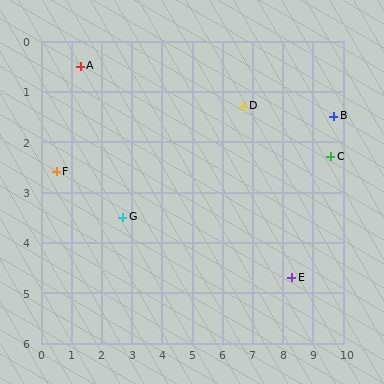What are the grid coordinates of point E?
Point E is at approximately (8.3, 4.7).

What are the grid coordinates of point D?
Point D is at approximately (6.7, 1.3).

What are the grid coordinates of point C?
Point C is at approximately (9.6, 2.3).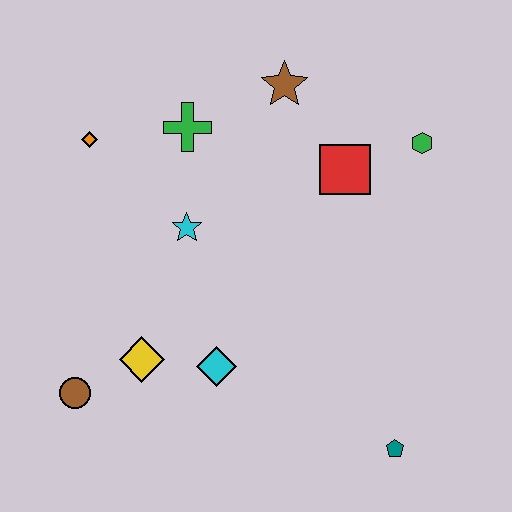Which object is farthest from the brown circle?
The green hexagon is farthest from the brown circle.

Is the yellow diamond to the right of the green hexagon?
No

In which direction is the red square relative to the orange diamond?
The red square is to the right of the orange diamond.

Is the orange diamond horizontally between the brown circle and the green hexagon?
Yes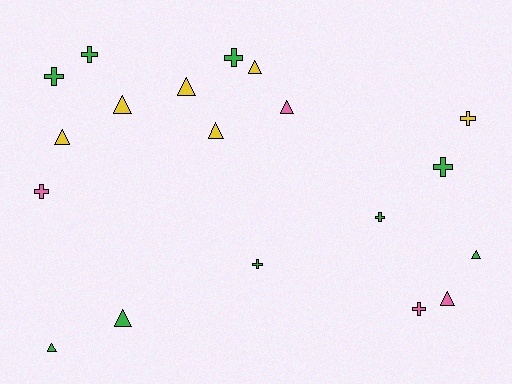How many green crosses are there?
There are 6 green crosses.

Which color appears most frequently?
Green, with 9 objects.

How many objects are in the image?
There are 19 objects.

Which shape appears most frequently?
Triangle, with 10 objects.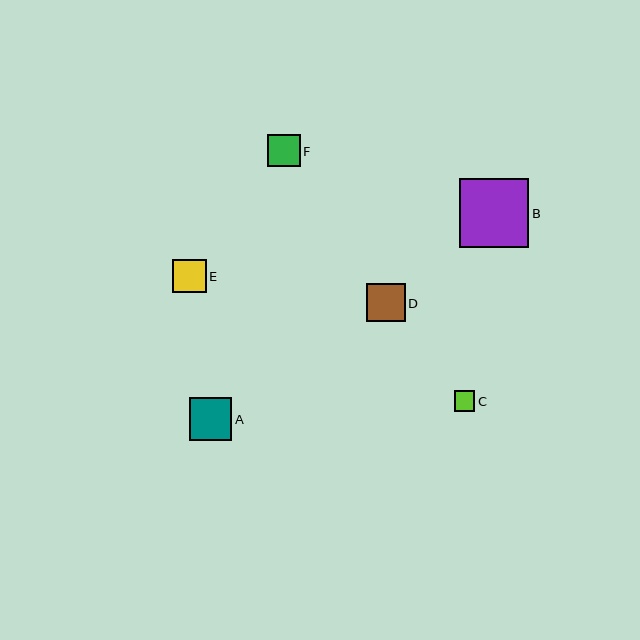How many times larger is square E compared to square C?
Square E is approximately 1.6 times the size of square C.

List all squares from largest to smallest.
From largest to smallest: B, A, D, E, F, C.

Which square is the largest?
Square B is the largest with a size of approximately 69 pixels.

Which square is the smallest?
Square C is the smallest with a size of approximately 20 pixels.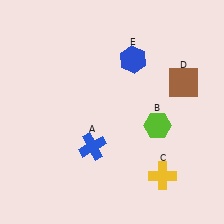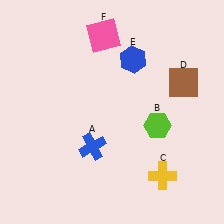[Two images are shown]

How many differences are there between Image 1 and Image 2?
There is 1 difference between the two images.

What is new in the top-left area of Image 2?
A pink square (F) was added in the top-left area of Image 2.